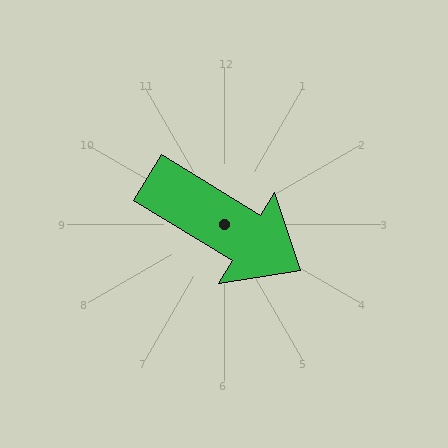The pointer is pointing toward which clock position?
Roughly 4 o'clock.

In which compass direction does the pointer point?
Southeast.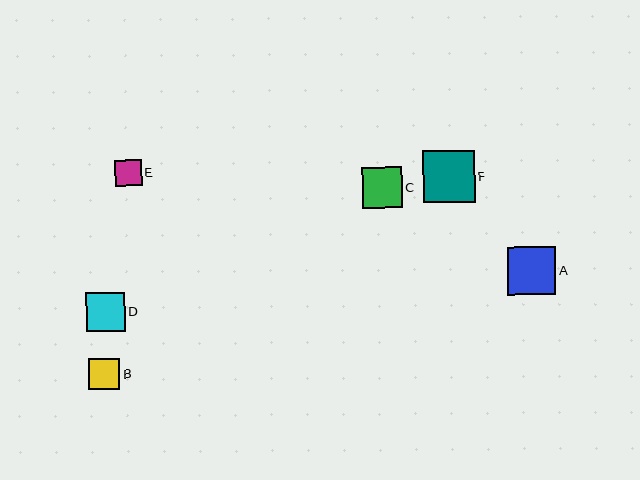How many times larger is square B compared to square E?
Square B is approximately 1.2 times the size of square E.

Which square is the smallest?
Square E is the smallest with a size of approximately 27 pixels.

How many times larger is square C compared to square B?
Square C is approximately 1.3 times the size of square B.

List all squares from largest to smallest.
From largest to smallest: F, A, C, D, B, E.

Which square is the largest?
Square F is the largest with a size of approximately 52 pixels.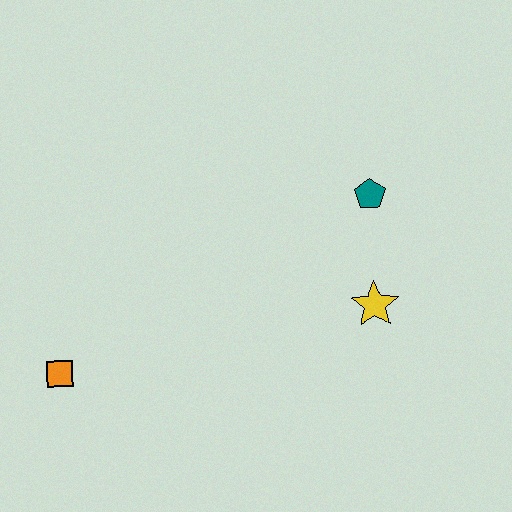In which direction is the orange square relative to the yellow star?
The orange square is to the left of the yellow star.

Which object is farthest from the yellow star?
The orange square is farthest from the yellow star.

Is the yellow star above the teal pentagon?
No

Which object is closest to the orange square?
The yellow star is closest to the orange square.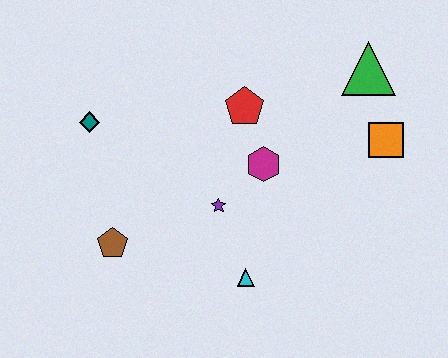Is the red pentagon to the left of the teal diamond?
No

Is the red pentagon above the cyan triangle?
Yes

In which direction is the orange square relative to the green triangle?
The orange square is below the green triangle.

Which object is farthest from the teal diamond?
The orange square is farthest from the teal diamond.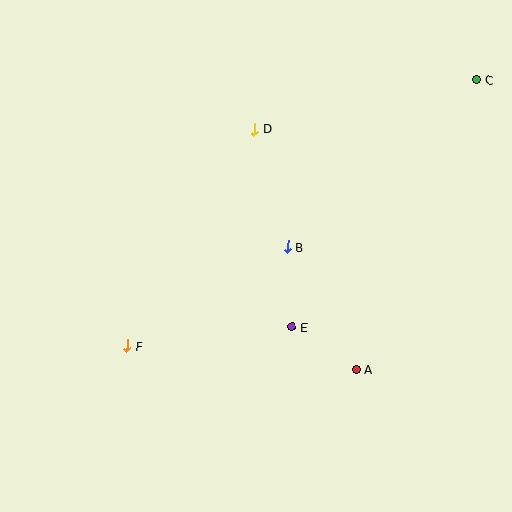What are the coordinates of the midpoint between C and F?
The midpoint between C and F is at (302, 213).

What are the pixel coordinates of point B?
Point B is at (288, 247).